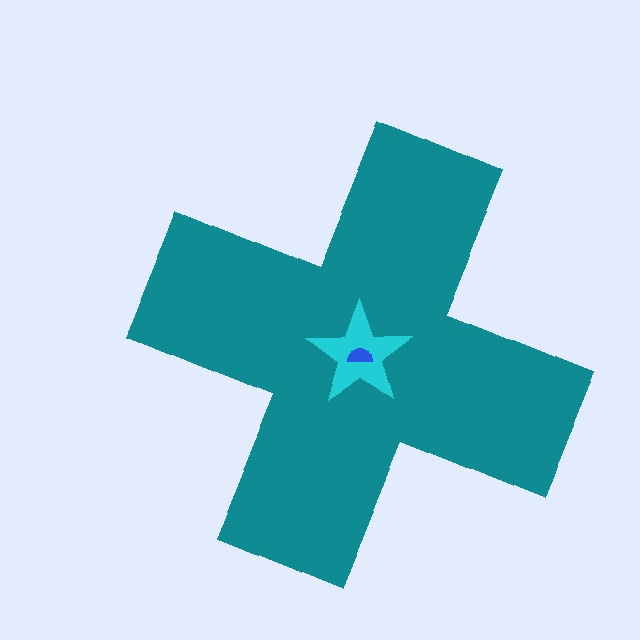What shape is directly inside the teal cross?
The cyan star.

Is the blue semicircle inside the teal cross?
Yes.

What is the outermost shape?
The teal cross.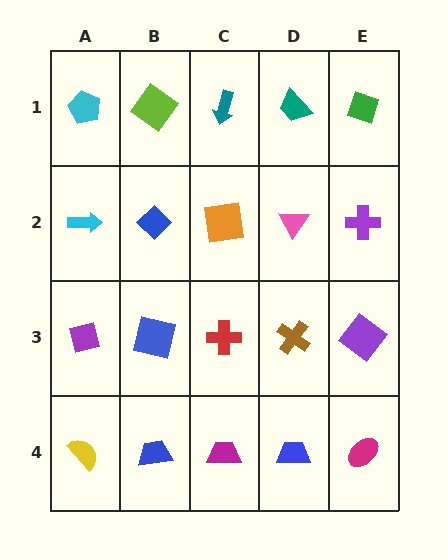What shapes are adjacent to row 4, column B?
A blue square (row 3, column B), a yellow semicircle (row 4, column A), a magenta trapezoid (row 4, column C).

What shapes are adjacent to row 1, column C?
An orange square (row 2, column C), a lime diamond (row 1, column B), a teal trapezoid (row 1, column D).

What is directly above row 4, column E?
A purple diamond.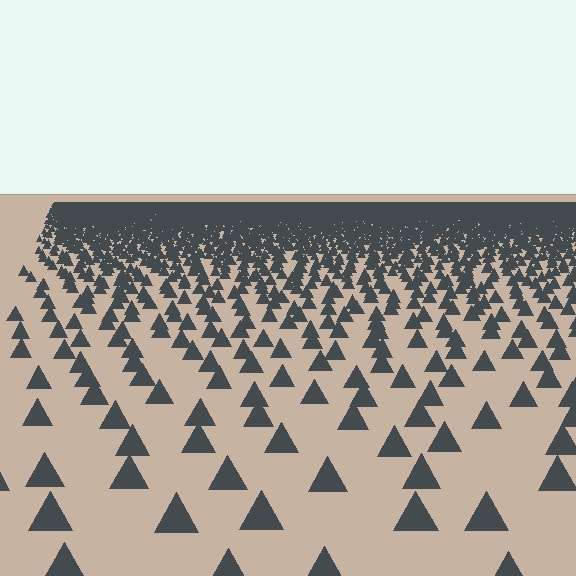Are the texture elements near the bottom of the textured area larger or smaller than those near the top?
Larger. Near the bottom, elements are closer to the viewer and appear at a bigger on-screen size.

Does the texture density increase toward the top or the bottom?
Density increases toward the top.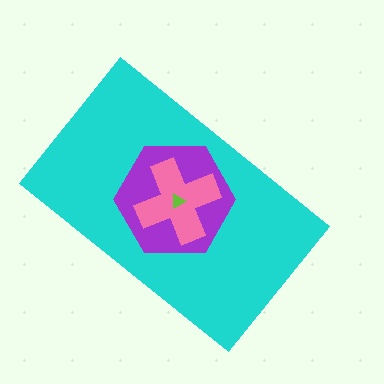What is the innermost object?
The lime triangle.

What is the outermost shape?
The cyan rectangle.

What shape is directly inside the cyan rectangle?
The purple hexagon.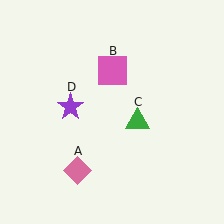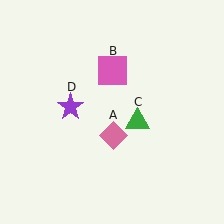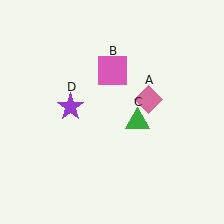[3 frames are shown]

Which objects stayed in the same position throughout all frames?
Pink square (object B) and green triangle (object C) and purple star (object D) remained stationary.